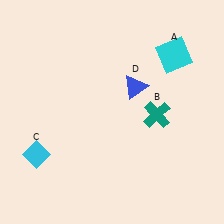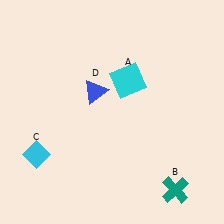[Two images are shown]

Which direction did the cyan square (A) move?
The cyan square (A) moved left.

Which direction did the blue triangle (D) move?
The blue triangle (D) moved left.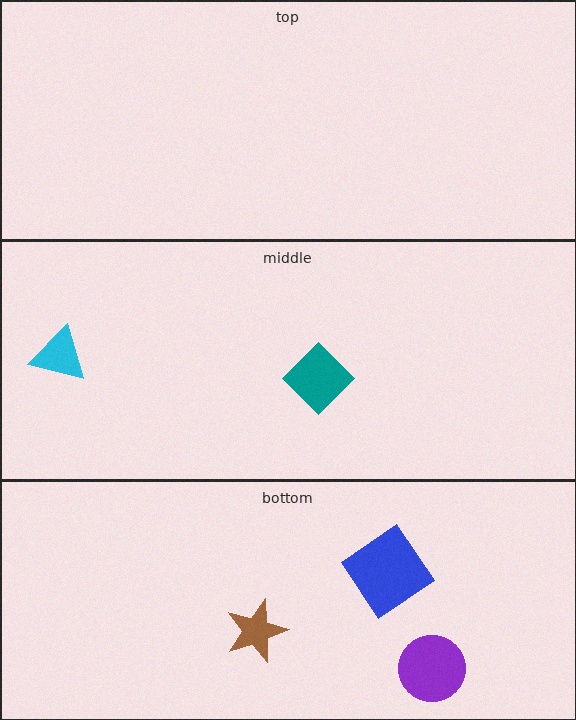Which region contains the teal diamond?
The middle region.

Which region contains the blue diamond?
The bottom region.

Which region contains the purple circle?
The bottom region.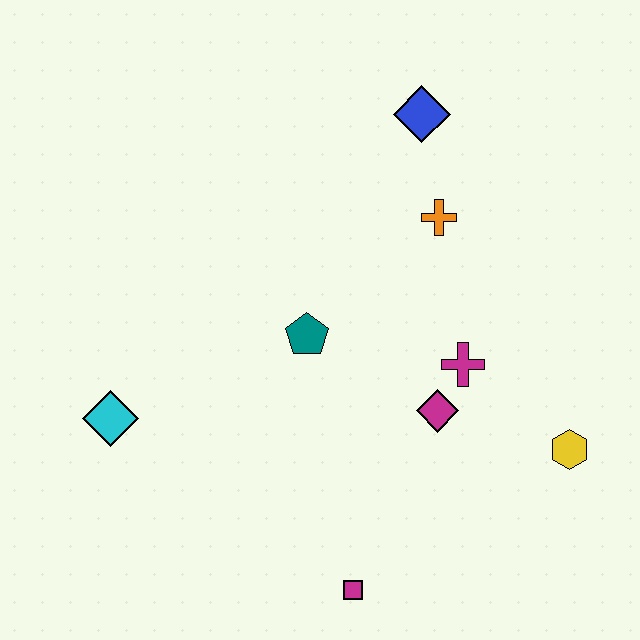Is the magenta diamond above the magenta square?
Yes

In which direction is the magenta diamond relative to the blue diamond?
The magenta diamond is below the blue diamond.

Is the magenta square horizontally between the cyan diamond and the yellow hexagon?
Yes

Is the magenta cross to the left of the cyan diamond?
No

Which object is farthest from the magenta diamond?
The cyan diamond is farthest from the magenta diamond.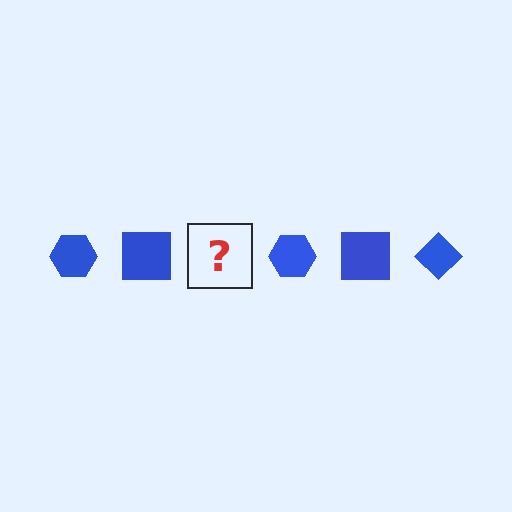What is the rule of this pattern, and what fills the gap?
The rule is that the pattern cycles through hexagon, square, diamond shapes in blue. The gap should be filled with a blue diamond.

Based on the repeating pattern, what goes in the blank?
The blank should be a blue diamond.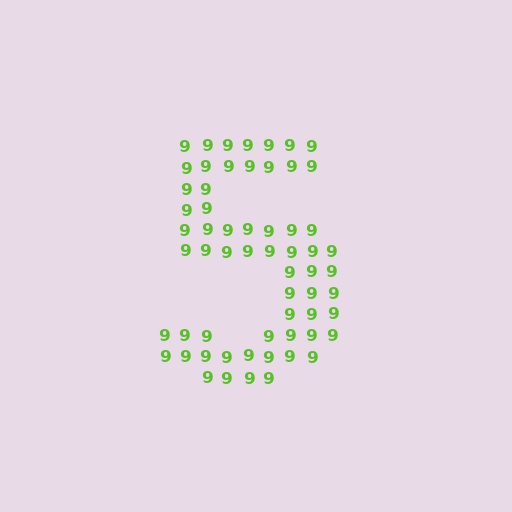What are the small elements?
The small elements are digit 9's.